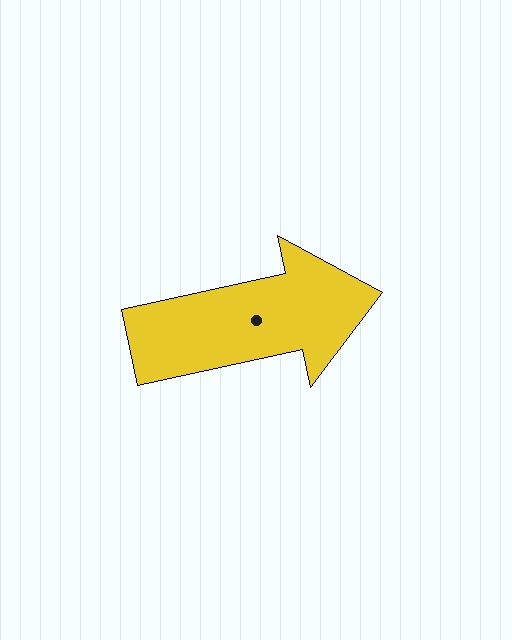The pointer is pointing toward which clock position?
Roughly 3 o'clock.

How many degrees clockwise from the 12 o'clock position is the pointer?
Approximately 78 degrees.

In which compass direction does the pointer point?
East.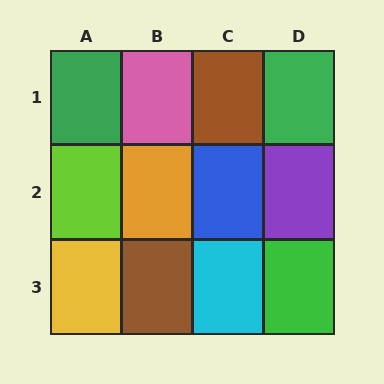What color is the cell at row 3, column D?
Green.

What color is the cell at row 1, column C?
Brown.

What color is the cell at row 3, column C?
Cyan.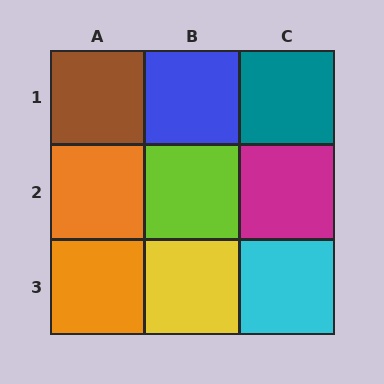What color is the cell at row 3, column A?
Orange.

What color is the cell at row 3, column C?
Cyan.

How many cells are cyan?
1 cell is cyan.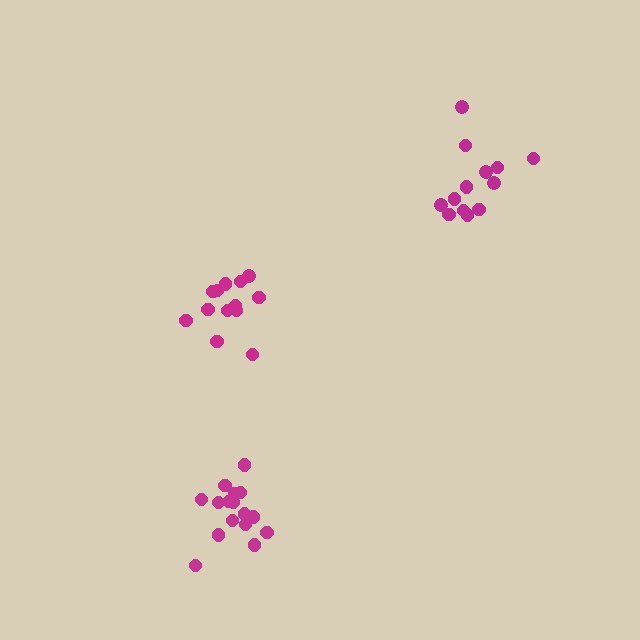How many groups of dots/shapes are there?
There are 3 groups.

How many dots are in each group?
Group 1: 13 dots, Group 2: 13 dots, Group 3: 16 dots (42 total).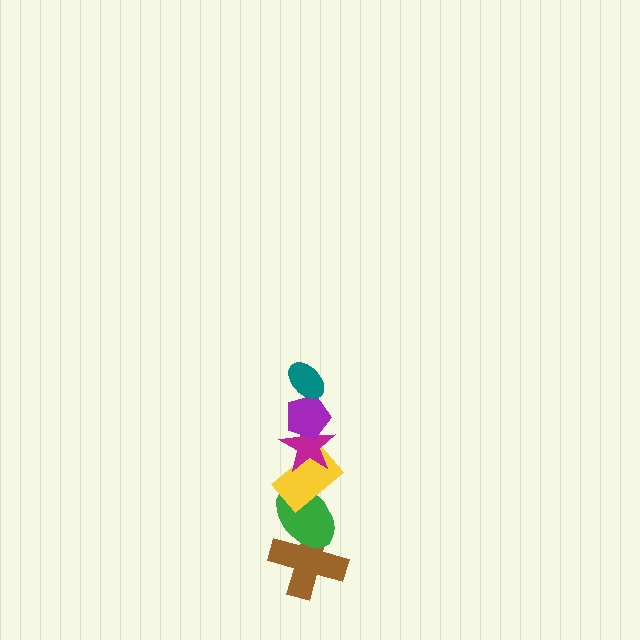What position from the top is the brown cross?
The brown cross is 6th from the top.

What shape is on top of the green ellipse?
The yellow rectangle is on top of the green ellipse.